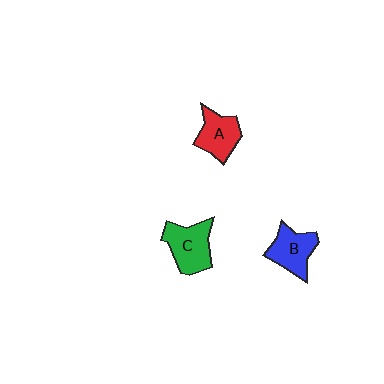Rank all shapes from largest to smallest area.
From largest to smallest: C (green), B (blue), A (red).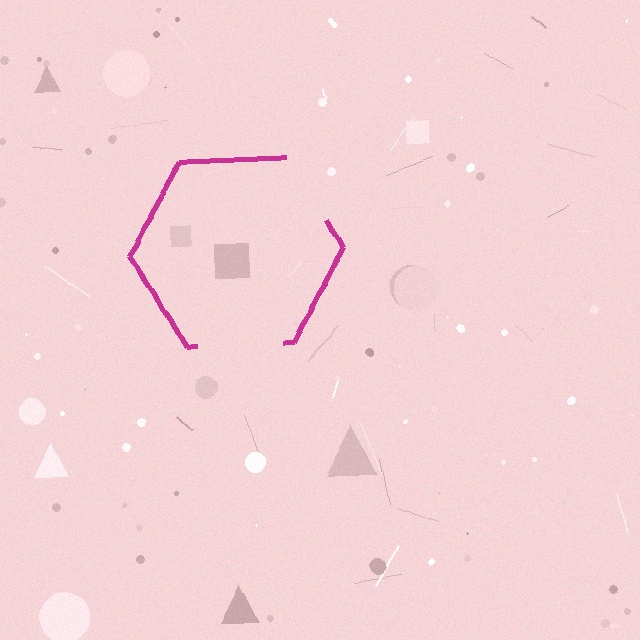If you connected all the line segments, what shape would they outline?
They would outline a hexagon.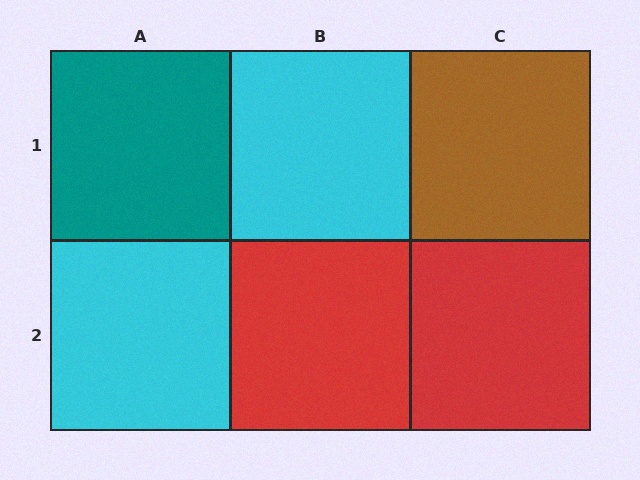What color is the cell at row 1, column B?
Cyan.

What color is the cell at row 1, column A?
Teal.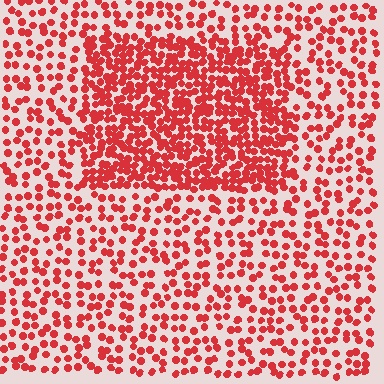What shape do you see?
I see a rectangle.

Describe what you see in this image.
The image contains small red elements arranged at two different densities. A rectangle-shaped region is visible where the elements are more densely packed than the surrounding area.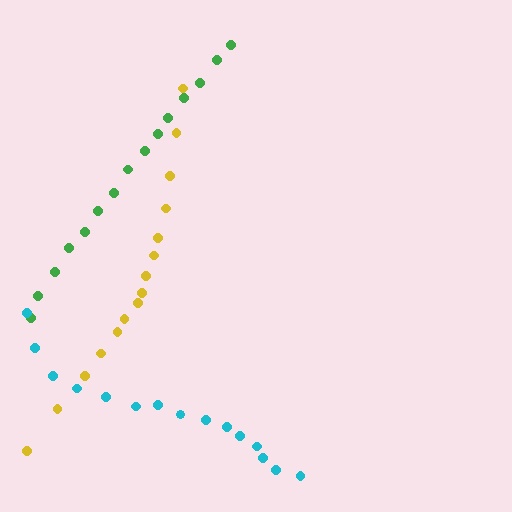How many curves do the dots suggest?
There are 3 distinct paths.